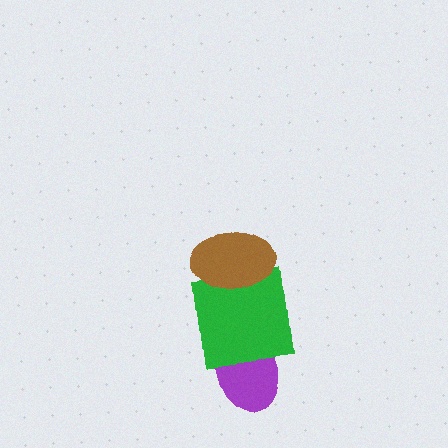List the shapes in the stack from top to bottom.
From top to bottom: the brown ellipse, the green square, the purple ellipse.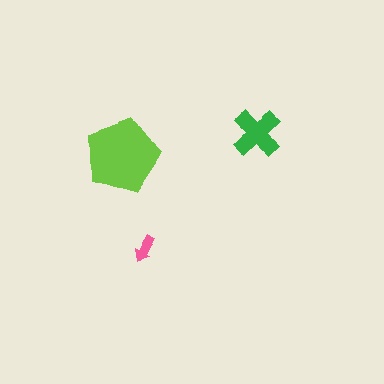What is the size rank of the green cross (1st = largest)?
2nd.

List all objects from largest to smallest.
The lime pentagon, the green cross, the pink arrow.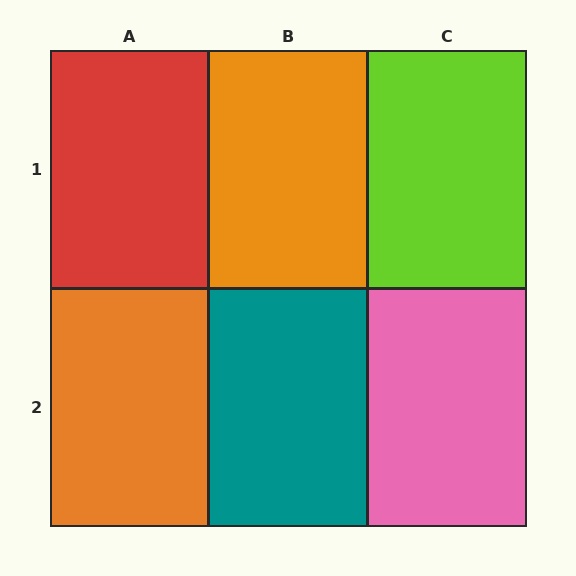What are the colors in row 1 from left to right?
Red, orange, lime.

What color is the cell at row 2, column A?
Orange.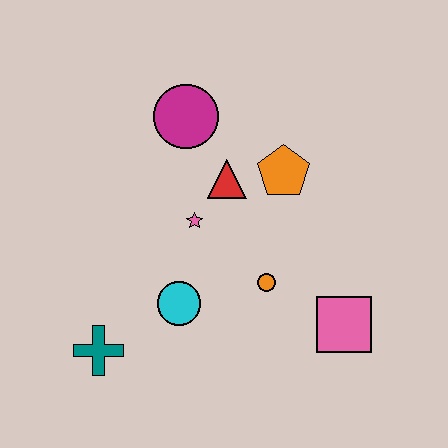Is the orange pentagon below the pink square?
No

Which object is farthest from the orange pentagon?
The teal cross is farthest from the orange pentagon.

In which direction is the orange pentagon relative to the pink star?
The orange pentagon is to the right of the pink star.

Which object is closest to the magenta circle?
The red triangle is closest to the magenta circle.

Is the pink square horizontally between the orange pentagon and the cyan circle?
No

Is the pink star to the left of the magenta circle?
No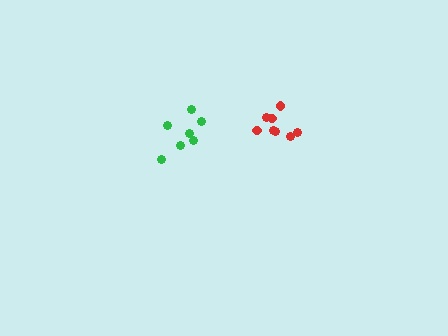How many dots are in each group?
Group 1: 8 dots, Group 2: 7 dots (15 total).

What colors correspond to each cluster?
The clusters are colored: red, green.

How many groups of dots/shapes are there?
There are 2 groups.